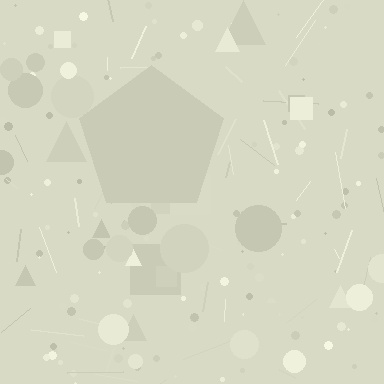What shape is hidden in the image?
A pentagon is hidden in the image.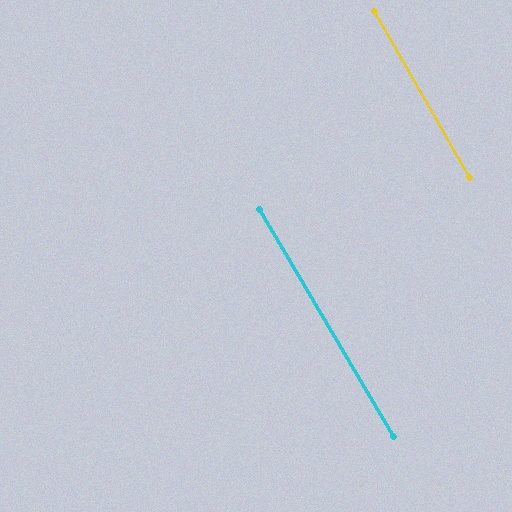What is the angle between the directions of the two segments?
Approximately 1 degree.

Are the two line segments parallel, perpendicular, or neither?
Parallel — their directions differ by only 0.8°.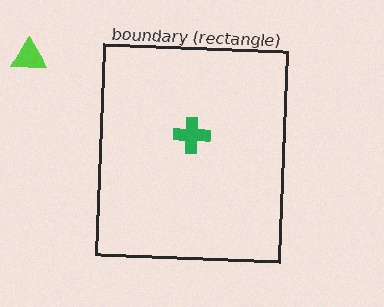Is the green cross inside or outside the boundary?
Inside.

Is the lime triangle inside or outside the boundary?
Outside.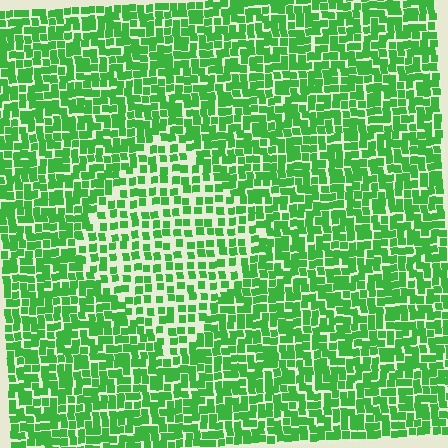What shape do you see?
I see a diamond.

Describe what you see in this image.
The image contains small green elements arranged at two different densities. A diamond-shaped region is visible where the elements are less densely packed than the surrounding area.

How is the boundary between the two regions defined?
The boundary is defined by a change in element density (approximately 1.7x ratio). All elements are the same color, size, and shape.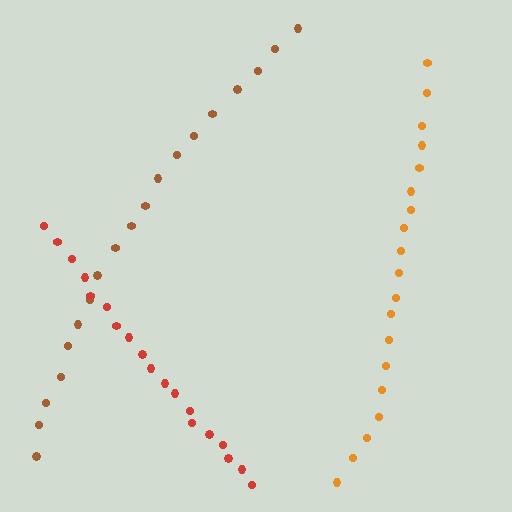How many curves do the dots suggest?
There are 3 distinct paths.